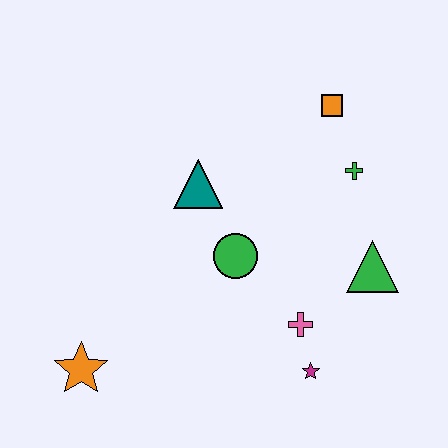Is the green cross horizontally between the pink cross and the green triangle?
Yes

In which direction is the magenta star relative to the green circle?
The magenta star is below the green circle.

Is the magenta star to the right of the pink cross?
Yes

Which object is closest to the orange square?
The green cross is closest to the orange square.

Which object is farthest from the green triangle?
The orange star is farthest from the green triangle.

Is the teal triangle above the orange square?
No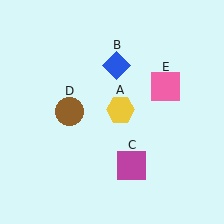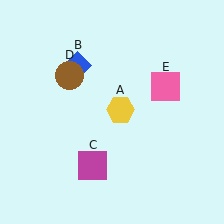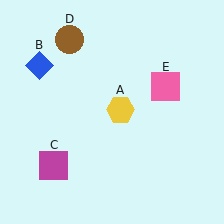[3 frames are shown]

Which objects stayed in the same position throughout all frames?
Yellow hexagon (object A) and pink square (object E) remained stationary.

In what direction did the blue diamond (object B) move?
The blue diamond (object B) moved left.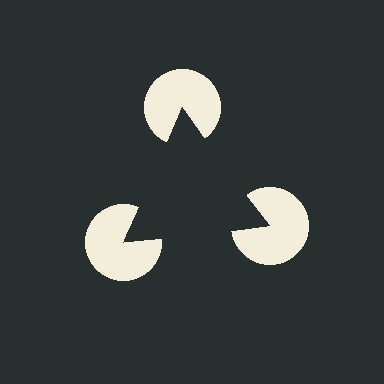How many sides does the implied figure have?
3 sides.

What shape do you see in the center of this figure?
An illusory triangle — its edges are inferred from the aligned wedge cuts in the pac-man discs, not physically drawn.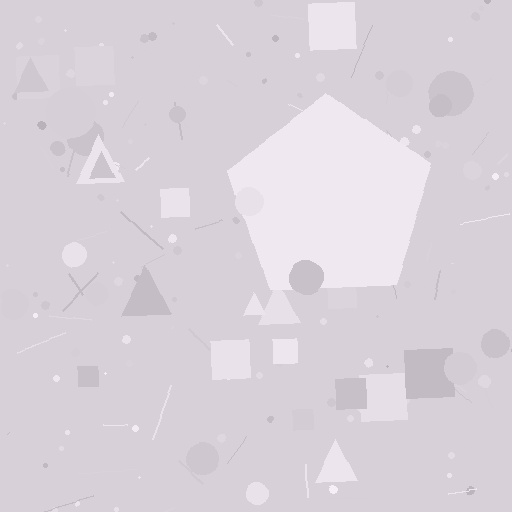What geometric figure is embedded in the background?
A pentagon is embedded in the background.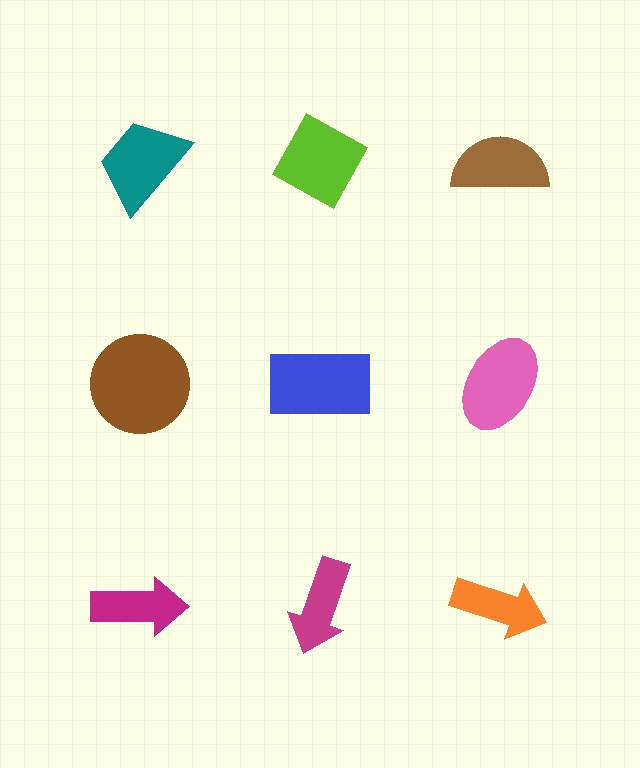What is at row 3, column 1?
A magenta arrow.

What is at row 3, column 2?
A magenta arrow.